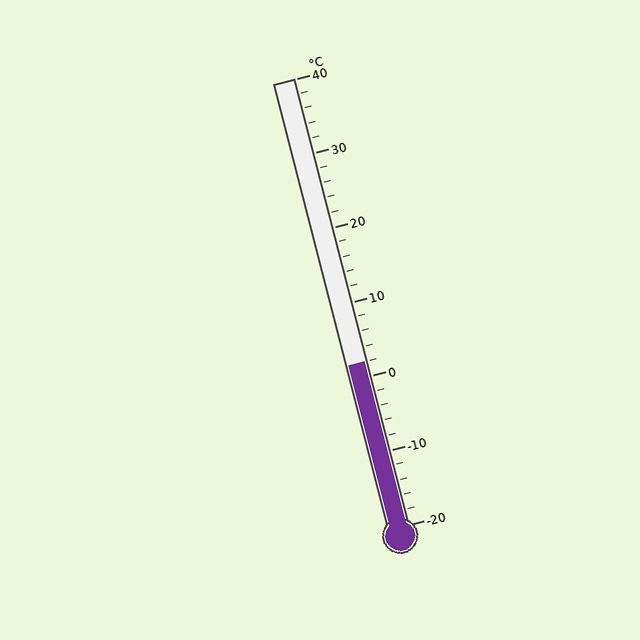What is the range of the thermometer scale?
The thermometer scale ranges from -20°C to 40°C.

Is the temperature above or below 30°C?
The temperature is below 30°C.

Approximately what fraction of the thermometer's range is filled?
The thermometer is filled to approximately 35% of its range.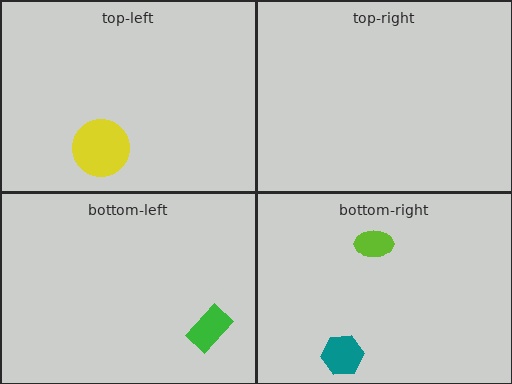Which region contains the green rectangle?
The bottom-left region.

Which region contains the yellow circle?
The top-left region.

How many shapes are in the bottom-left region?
1.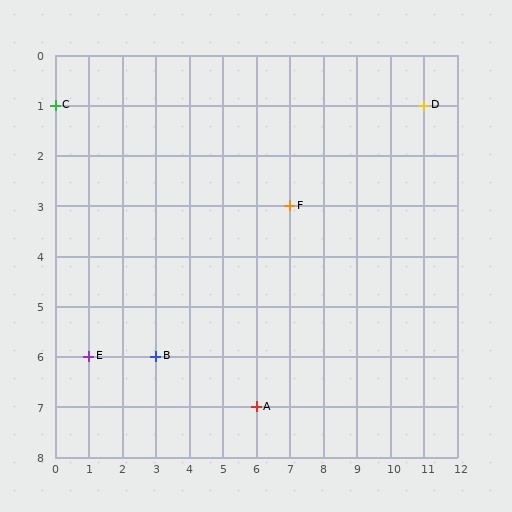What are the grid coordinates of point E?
Point E is at grid coordinates (1, 6).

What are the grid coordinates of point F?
Point F is at grid coordinates (7, 3).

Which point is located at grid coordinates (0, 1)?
Point C is at (0, 1).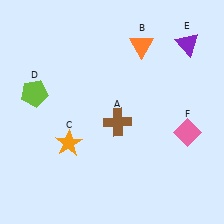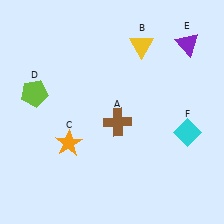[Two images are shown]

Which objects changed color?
B changed from orange to yellow. F changed from pink to cyan.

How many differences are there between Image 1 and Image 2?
There are 2 differences between the two images.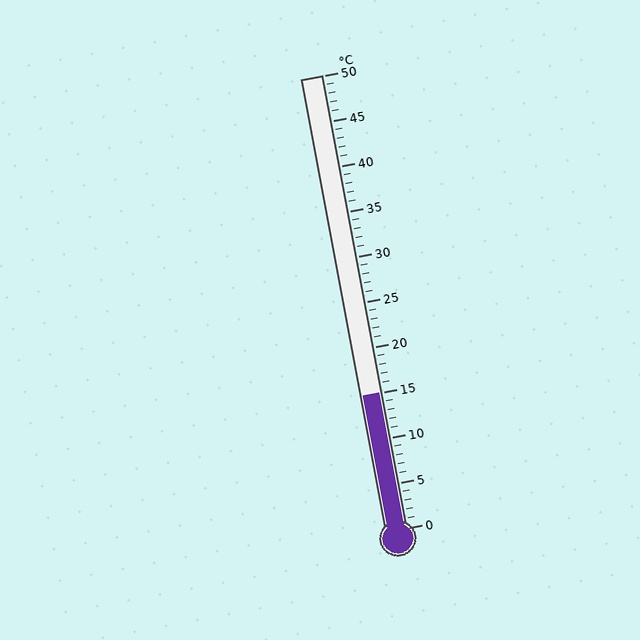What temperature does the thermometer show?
The thermometer shows approximately 15°C.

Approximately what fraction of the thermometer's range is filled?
The thermometer is filled to approximately 30% of its range.